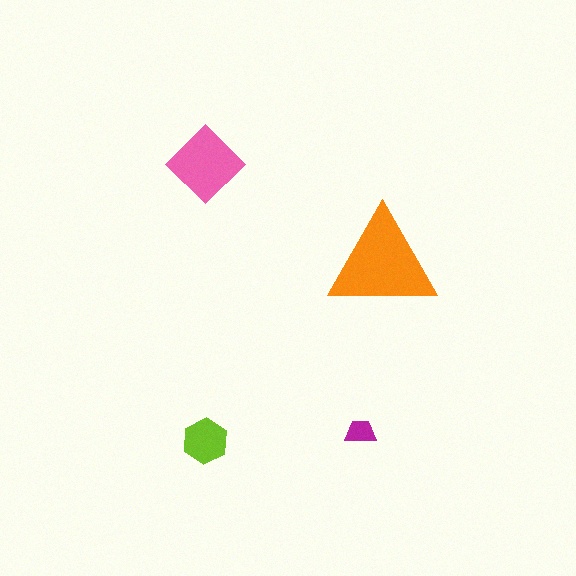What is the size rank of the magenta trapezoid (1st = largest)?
4th.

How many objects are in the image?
There are 4 objects in the image.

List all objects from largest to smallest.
The orange triangle, the pink diamond, the lime hexagon, the magenta trapezoid.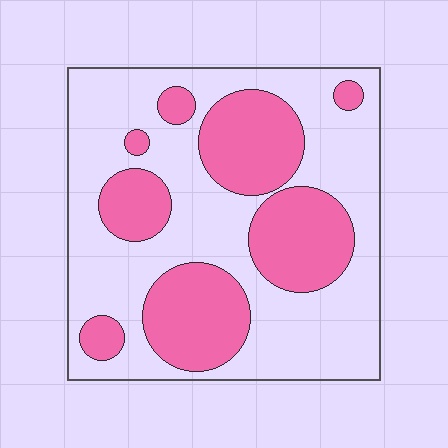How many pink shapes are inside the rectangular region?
8.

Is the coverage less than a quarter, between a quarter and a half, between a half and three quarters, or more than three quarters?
Between a quarter and a half.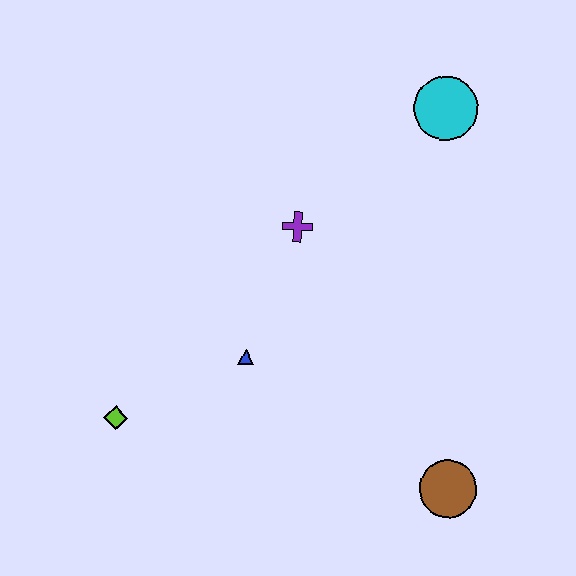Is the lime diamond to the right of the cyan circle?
No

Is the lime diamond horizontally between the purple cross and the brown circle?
No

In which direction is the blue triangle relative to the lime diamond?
The blue triangle is to the right of the lime diamond.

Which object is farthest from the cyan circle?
The lime diamond is farthest from the cyan circle.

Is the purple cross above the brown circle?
Yes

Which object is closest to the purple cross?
The blue triangle is closest to the purple cross.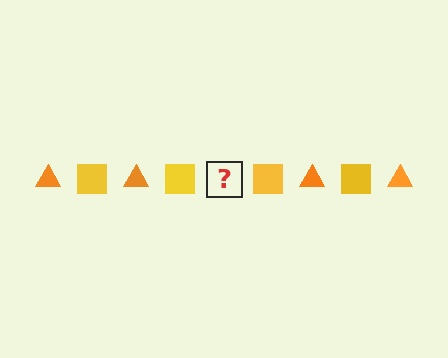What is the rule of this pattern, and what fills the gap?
The rule is that the pattern alternates between orange triangle and yellow square. The gap should be filled with an orange triangle.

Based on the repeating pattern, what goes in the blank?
The blank should be an orange triangle.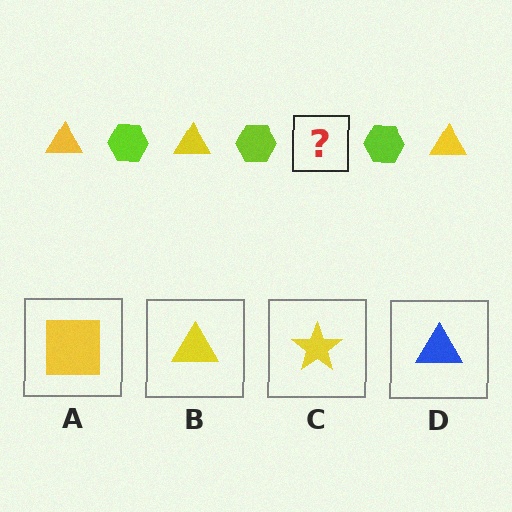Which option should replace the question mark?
Option B.